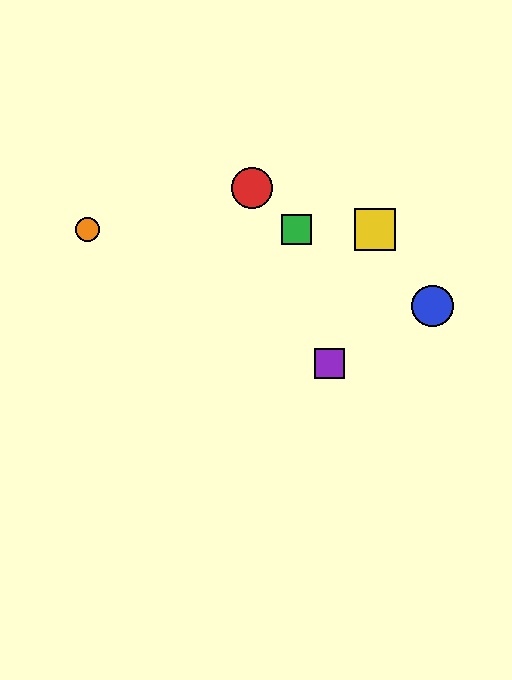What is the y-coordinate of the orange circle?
The orange circle is at y≈229.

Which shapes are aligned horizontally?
The green square, the yellow square, the orange circle are aligned horizontally.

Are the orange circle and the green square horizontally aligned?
Yes, both are at y≈229.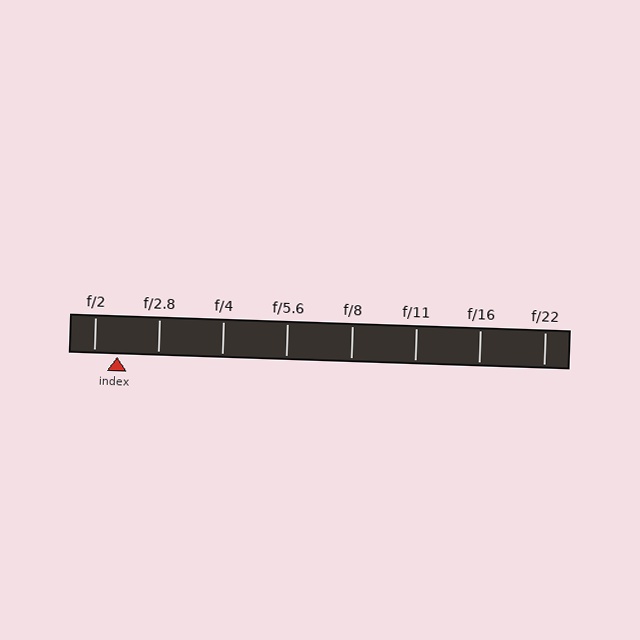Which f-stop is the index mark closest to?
The index mark is closest to f/2.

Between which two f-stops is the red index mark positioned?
The index mark is between f/2 and f/2.8.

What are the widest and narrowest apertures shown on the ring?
The widest aperture shown is f/2 and the narrowest is f/22.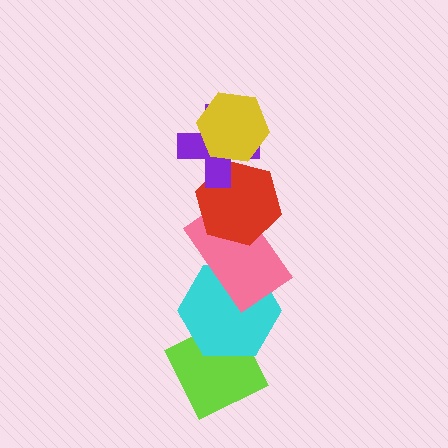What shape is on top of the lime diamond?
The cyan hexagon is on top of the lime diamond.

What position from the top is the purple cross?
The purple cross is 2nd from the top.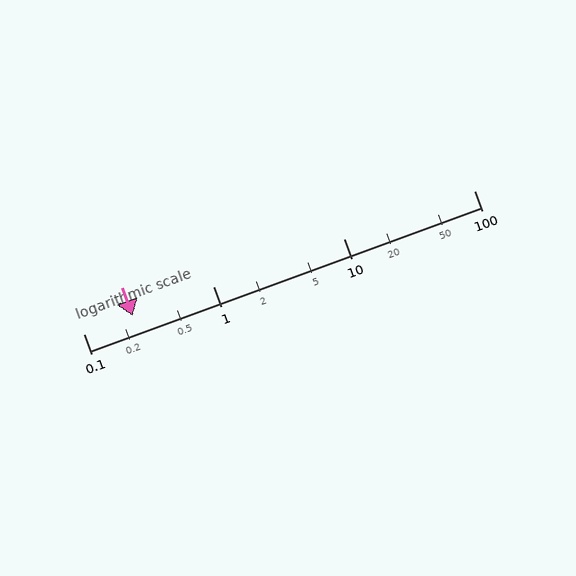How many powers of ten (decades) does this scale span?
The scale spans 3 decades, from 0.1 to 100.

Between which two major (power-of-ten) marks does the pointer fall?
The pointer is between 0.1 and 1.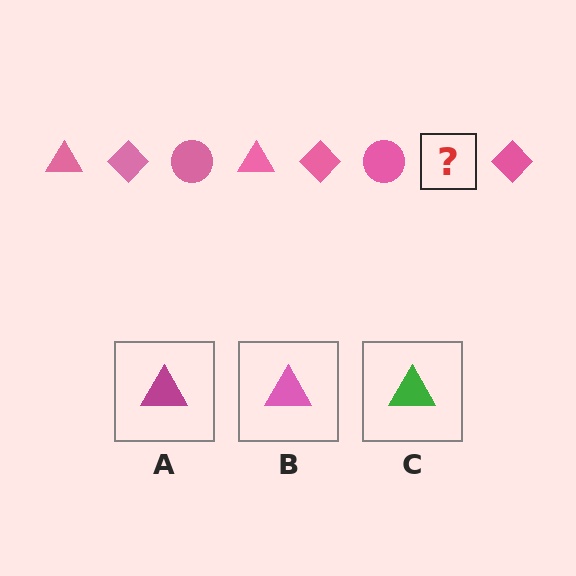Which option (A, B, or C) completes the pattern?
B.